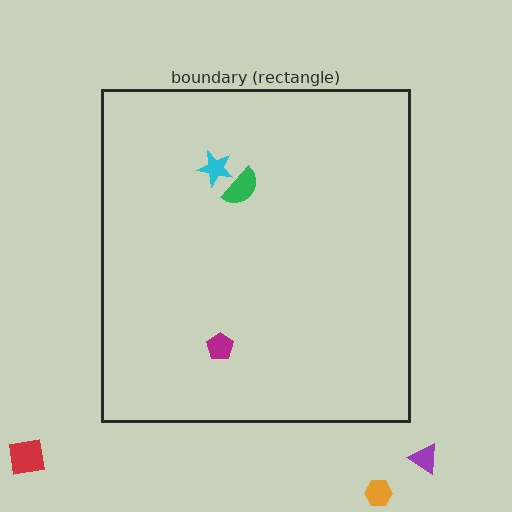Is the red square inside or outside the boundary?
Outside.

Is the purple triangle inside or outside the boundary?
Outside.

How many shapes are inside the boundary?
3 inside, 3 outside.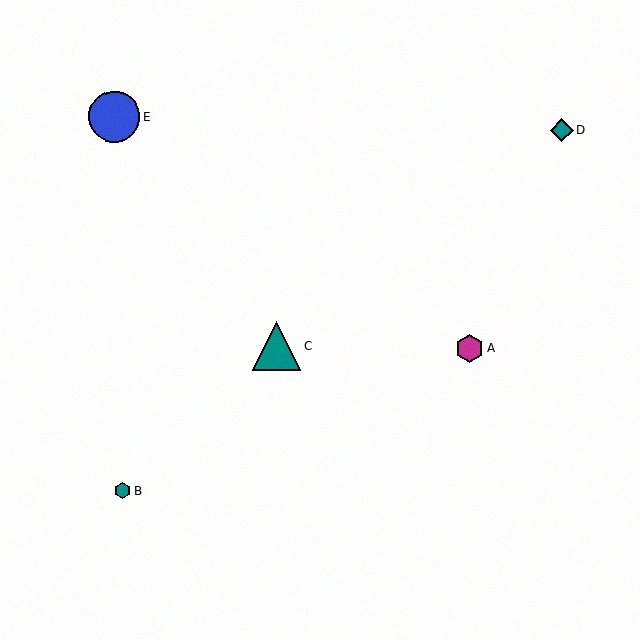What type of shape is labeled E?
Shape E is a blue circle.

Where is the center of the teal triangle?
The center of the teal triangle is at (276, 346).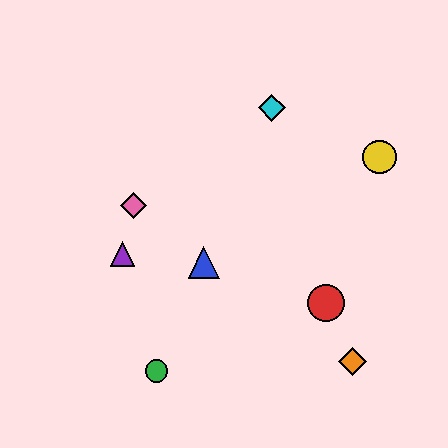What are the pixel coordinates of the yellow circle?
The yellow circle is at (379, 157).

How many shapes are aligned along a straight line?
3 shapes (the blue triangle, the green circle, the cyan diamond) are aligned along a straight line.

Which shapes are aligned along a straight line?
The blue triangle, the green circle, the cyan diamond are aligned along a straight line.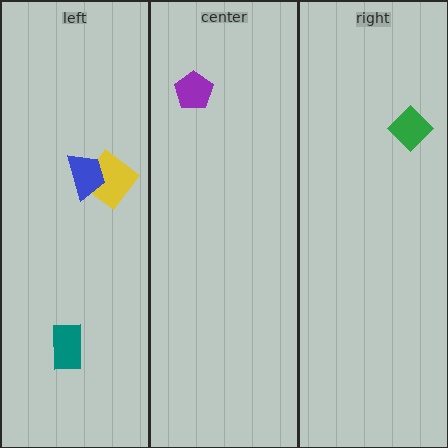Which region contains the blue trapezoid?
The left region.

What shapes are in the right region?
The green diamond.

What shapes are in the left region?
The yellow diamond, the blue trapezoid, the teal rectangle.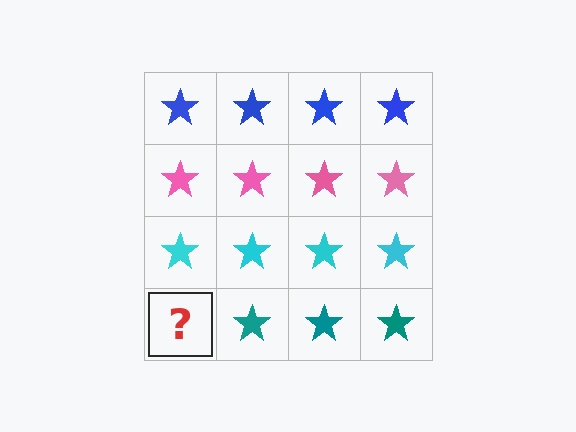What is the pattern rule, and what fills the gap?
The rule is that each row has a consistent color. The gap should be filled with a teal star.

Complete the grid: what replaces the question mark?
The question mark should be replaced with a teal star.